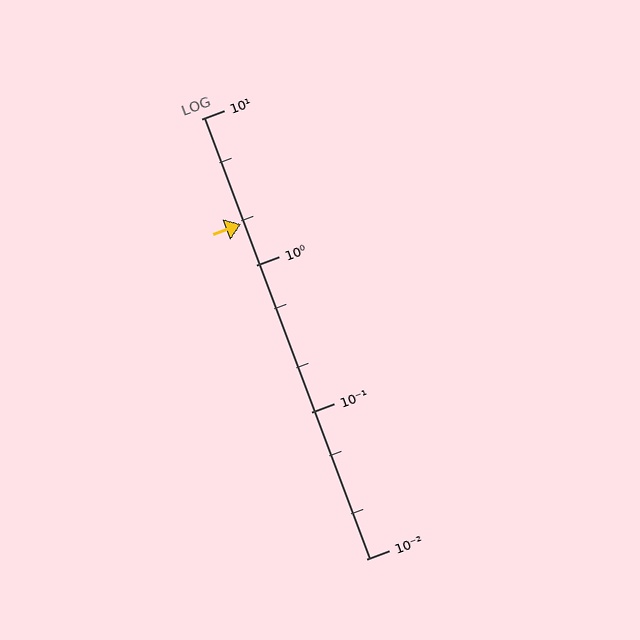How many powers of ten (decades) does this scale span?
The scale spans 3 decades, from 0.01 to 10.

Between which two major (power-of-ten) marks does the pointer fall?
The pointer is between 1 and 10.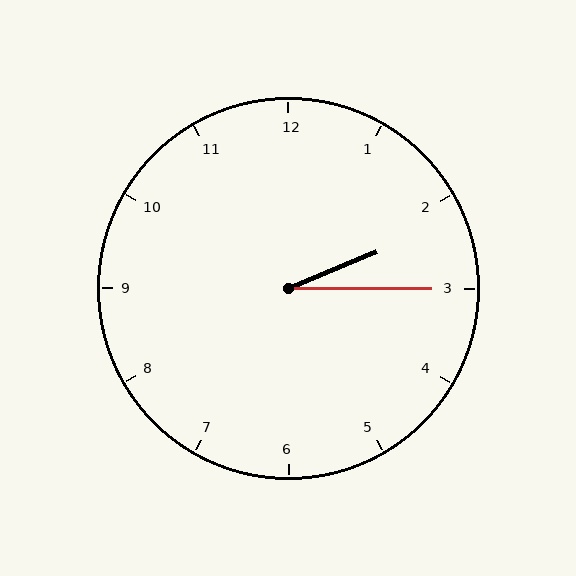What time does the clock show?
2:15.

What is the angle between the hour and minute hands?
Approximately 22 degrees.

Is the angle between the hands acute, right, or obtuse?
It is acute.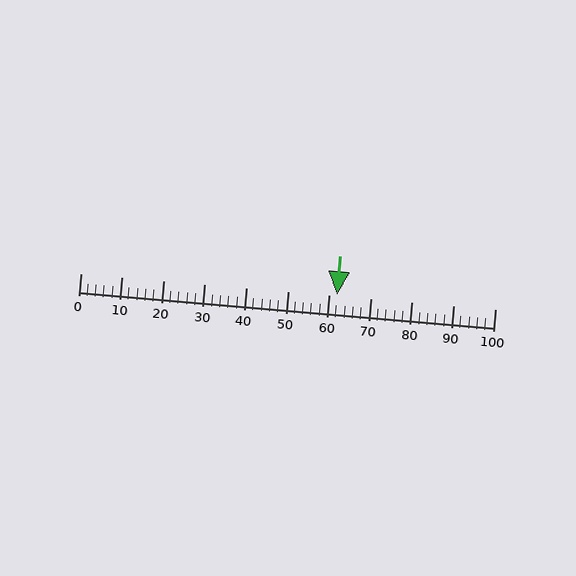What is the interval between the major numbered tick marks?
The major tick marks are spaced 10 units apart.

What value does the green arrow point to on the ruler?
The green arrow points to approximately 62.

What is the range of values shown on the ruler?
The ruler shows values from 0 to 100.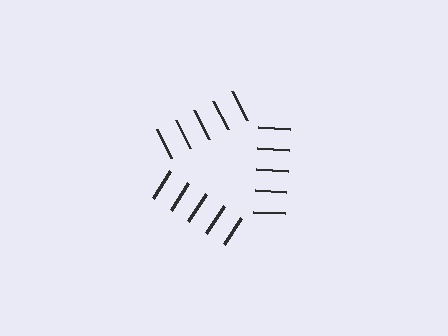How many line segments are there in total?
15 — 5 along each of the 3 edges.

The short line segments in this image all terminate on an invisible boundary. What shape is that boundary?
An illusory triangle — the line segments terminate on its edges but no continuous stroke is drawn.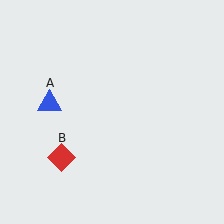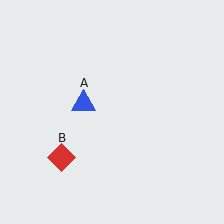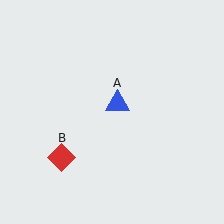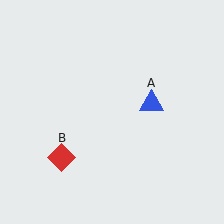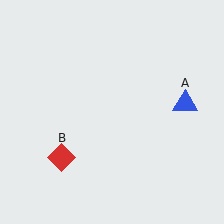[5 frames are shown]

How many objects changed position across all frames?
1 object changed position: blue triangle (object A).